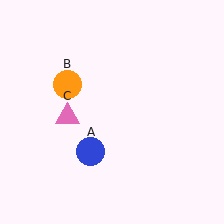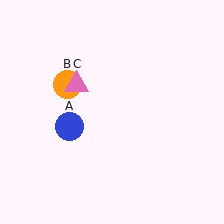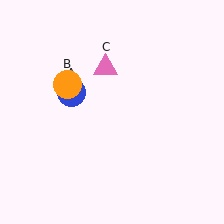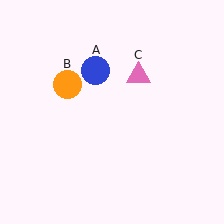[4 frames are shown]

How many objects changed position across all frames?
2 objects changed position: blue circle (object A), pink triangle (object C).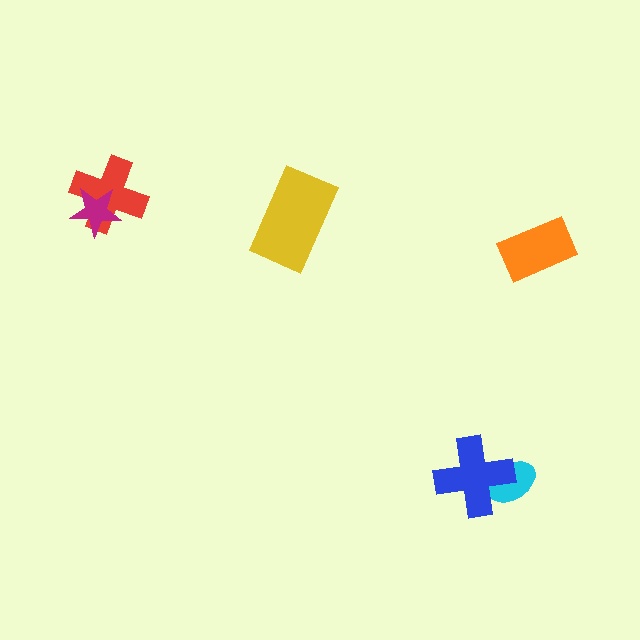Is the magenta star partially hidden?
No, no other shape covers it.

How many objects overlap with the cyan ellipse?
1 object overlaps with the cyan ellipse.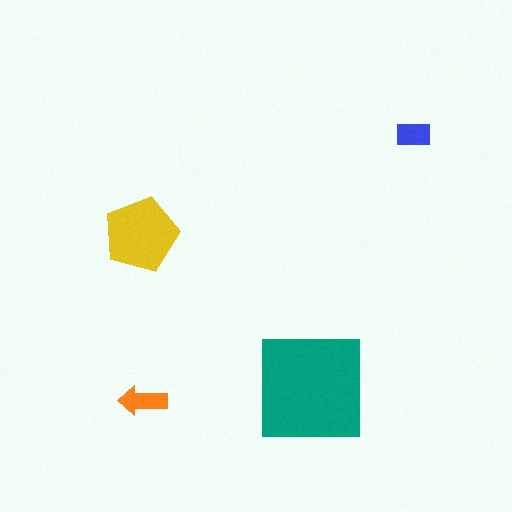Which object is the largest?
The teal square.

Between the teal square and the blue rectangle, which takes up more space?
The teal square.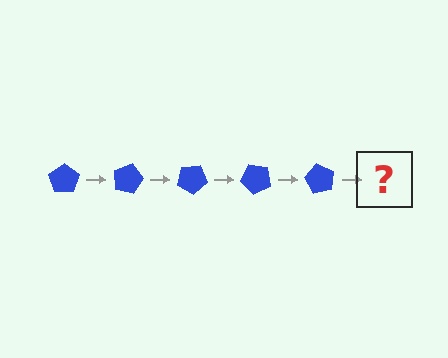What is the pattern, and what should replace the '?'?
The pattern is that the pentagon rotates 15 degrees each step. The '?' should be a blue pentagon rotated 75 degrees.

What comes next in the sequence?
The next element should be a blue pentagon rotated 75 degrees.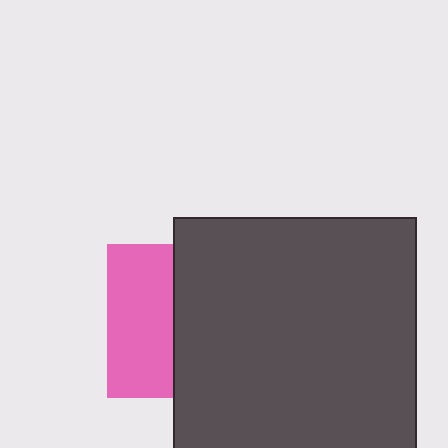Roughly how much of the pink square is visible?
A small part of it is visible (roughly 43%).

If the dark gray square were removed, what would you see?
You would see the complete pink square.